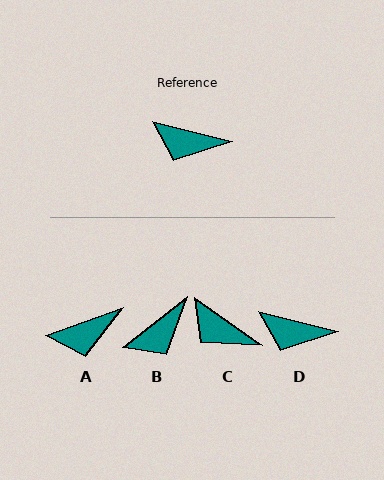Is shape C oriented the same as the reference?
No, it is off by about 21 degrees.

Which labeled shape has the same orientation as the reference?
D.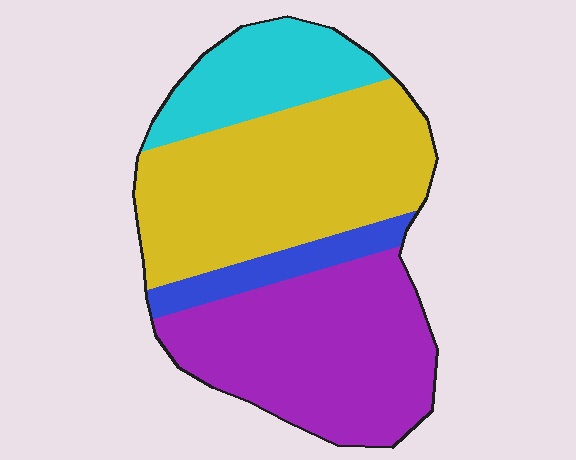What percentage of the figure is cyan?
Cyan takes up about one sixth (1/6) of the figure.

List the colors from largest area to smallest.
From largest to smallest: yellow, purple, cyan, blue.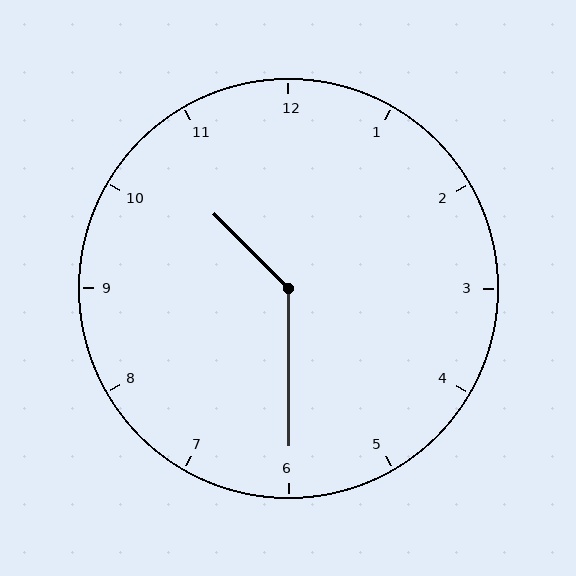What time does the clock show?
10:30.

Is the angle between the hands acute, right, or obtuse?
It is obtuse.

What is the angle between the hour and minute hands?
Approximately 135 degrees.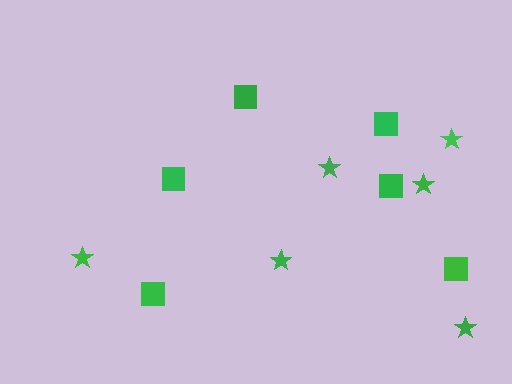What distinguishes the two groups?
There are 2 groups: one group of stars (6) and one group of squares (6).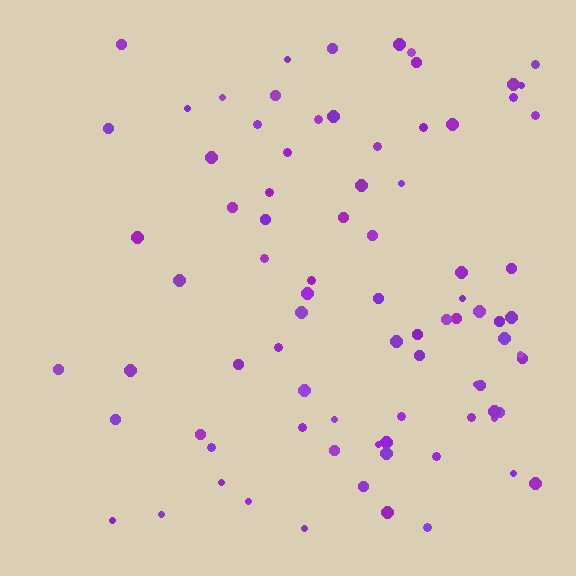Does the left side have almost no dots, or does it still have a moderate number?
Still a moderate number, just noticeably fewer than the right.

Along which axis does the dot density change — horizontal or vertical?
Horizontal.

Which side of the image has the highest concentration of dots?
The right.